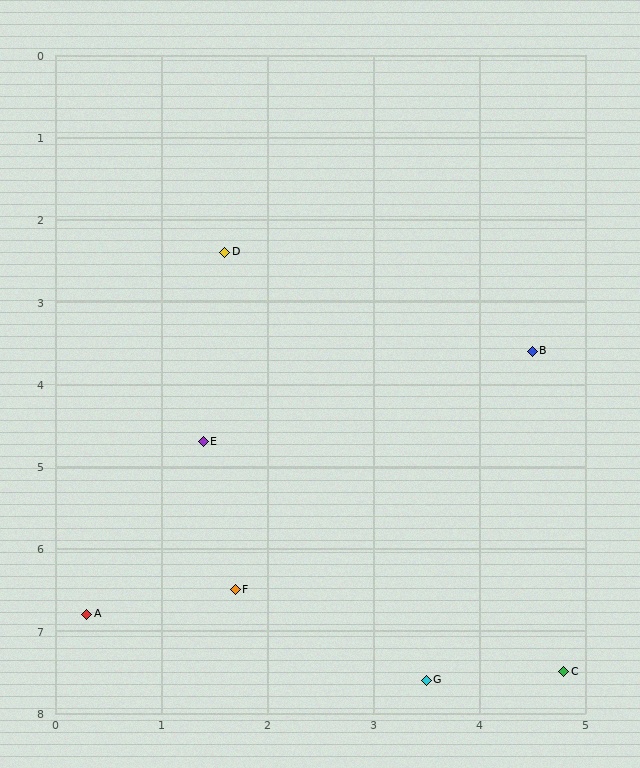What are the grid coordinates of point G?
Point G is at approximately (3.5, 7.6).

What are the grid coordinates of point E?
Point E is at approximately (1.4, 4.7).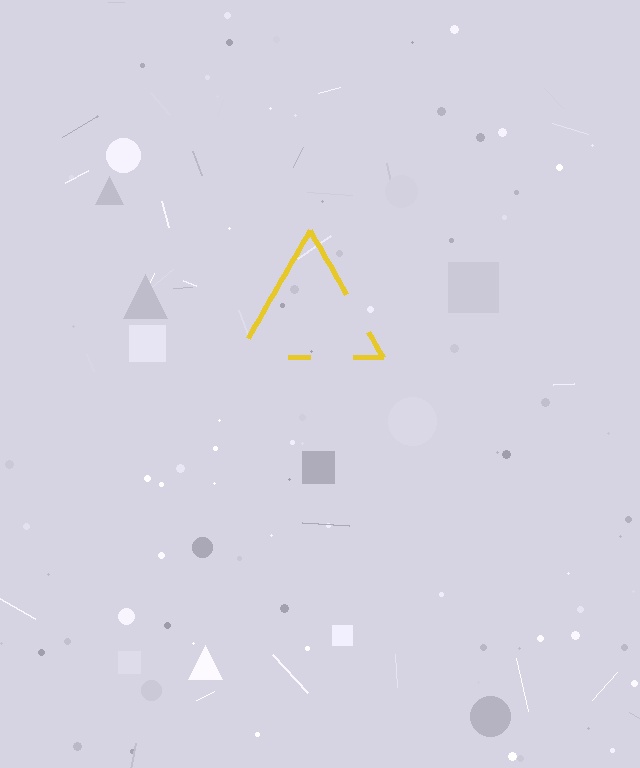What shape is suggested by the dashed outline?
The dashed outline suggests a triangle.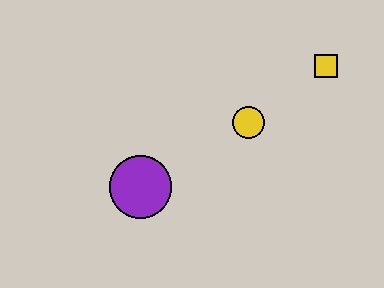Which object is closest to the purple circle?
The yellow circle is closest to the purple circle.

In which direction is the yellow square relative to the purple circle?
The yellow square is to the right of the purple circle.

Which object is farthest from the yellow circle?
The purple circle is farthest from the yellow circle.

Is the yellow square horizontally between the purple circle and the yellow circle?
No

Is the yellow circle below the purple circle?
No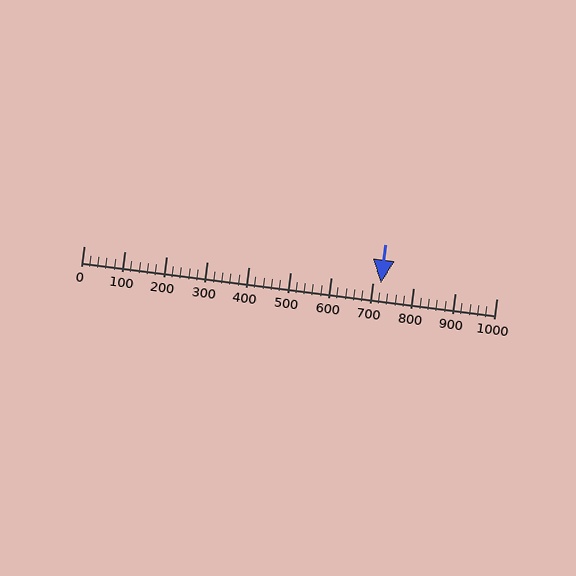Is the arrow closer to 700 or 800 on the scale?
The arrow is closer to 700.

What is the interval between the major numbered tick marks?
The major tick marks are spaced 100 units apart.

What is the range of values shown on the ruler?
The ruler shows values from 0 to 1000.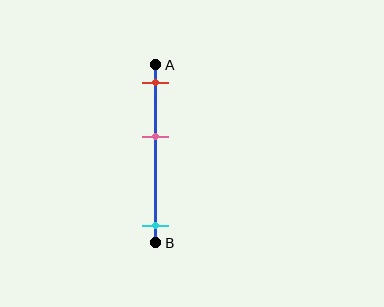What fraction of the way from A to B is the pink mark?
The pink mark is approximately 40% (0.4) of the way from A to B.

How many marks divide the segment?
There are 3 marks dividing the segment.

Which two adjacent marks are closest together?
The red and pink marks are the closest adjacent pair.